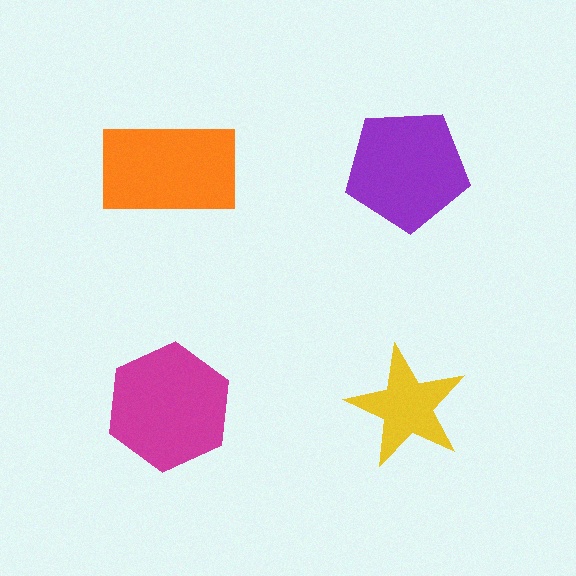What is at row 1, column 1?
An orange rectangle.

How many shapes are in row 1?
2 shapes.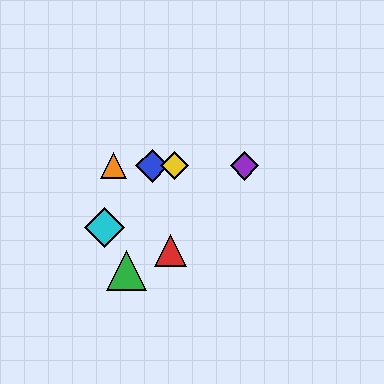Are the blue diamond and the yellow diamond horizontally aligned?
Yes, both are at y≈166.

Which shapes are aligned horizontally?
The blue diamond, the yellow diamond, the purple diamond, the orange triangle are aligned horizontally.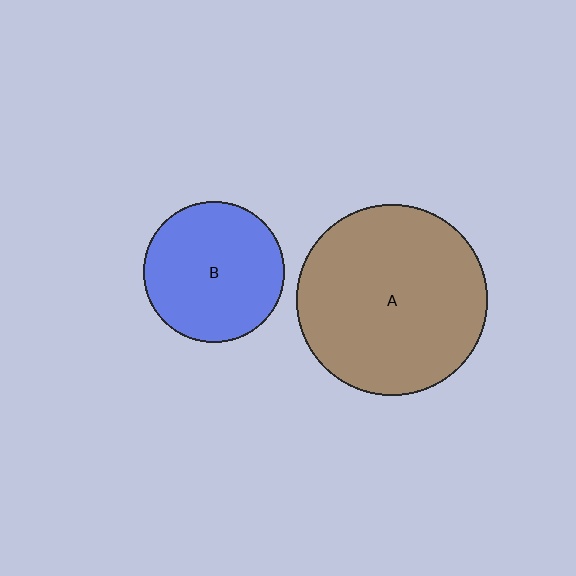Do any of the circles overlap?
No, none of the circles overlap.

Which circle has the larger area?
Circle A (brown).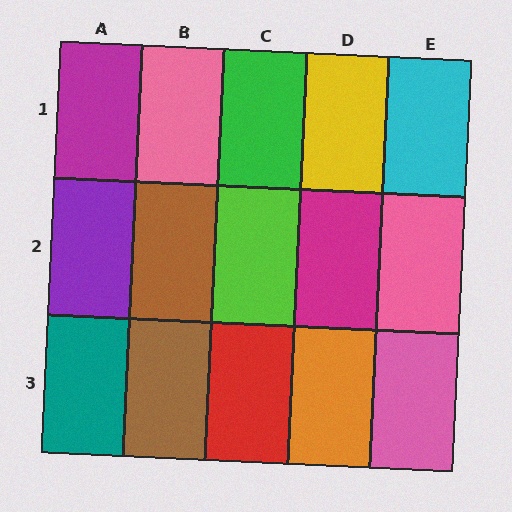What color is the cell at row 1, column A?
Magenta.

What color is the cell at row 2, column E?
Pink.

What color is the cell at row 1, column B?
Pink.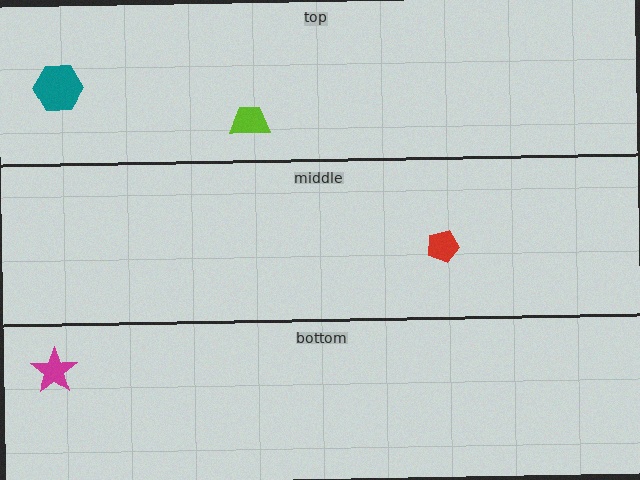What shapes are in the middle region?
The red pentagon.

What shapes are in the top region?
The teal hexagon, the lime trapezoid.